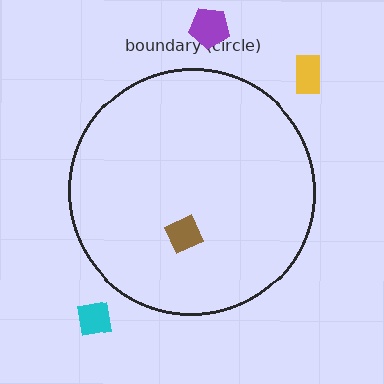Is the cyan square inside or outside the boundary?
Outside.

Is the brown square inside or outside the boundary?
Inside.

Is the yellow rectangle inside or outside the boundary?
Outside.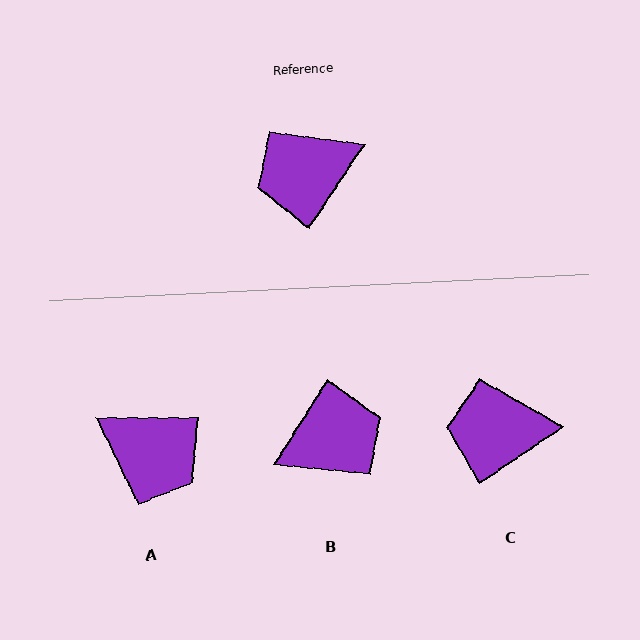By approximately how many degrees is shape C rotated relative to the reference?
Approximately 22 degrees clockwise.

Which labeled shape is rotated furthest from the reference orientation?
B, about 178 degrees away.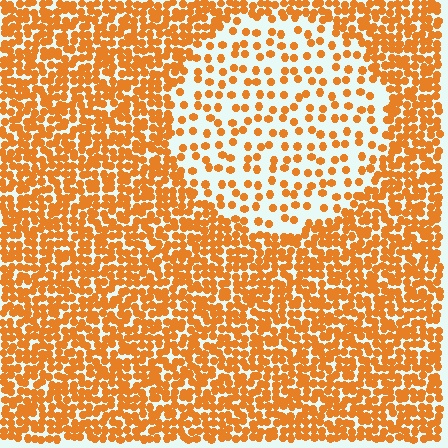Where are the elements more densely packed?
The elements are more densely packed outside the circle boundary.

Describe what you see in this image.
The image contains small orange elements arranged at two different densities. A circle-shaped region is visible where the elements are less densely packed than the surrounding area.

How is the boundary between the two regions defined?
The boundary is defined by a change in element density (approximately 2.6x ratio). All elements are the same color, size, and shape.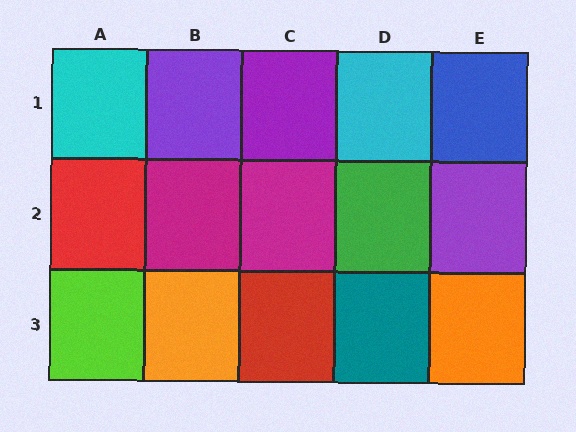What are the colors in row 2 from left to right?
Red, magenta, magenta, green, purple.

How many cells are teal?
1 cell is teal.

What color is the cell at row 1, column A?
Cyan.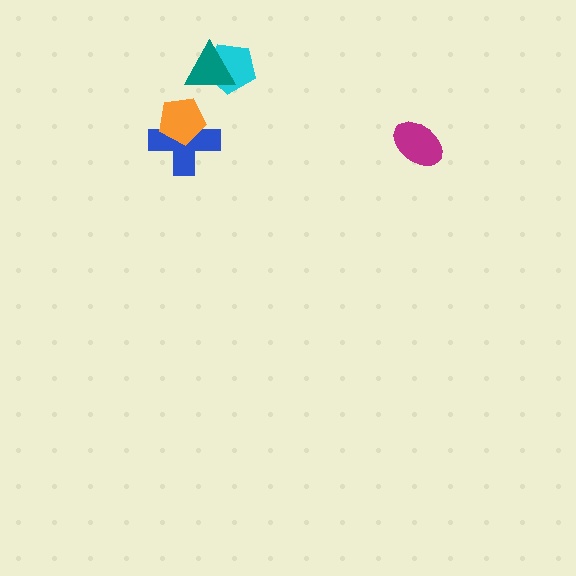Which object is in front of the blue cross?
The orange pentagon is in front of the blue cross.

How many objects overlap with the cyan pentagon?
1 object overlaps with the cyan pentagon.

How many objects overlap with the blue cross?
1 object overlaps with the blue cross.